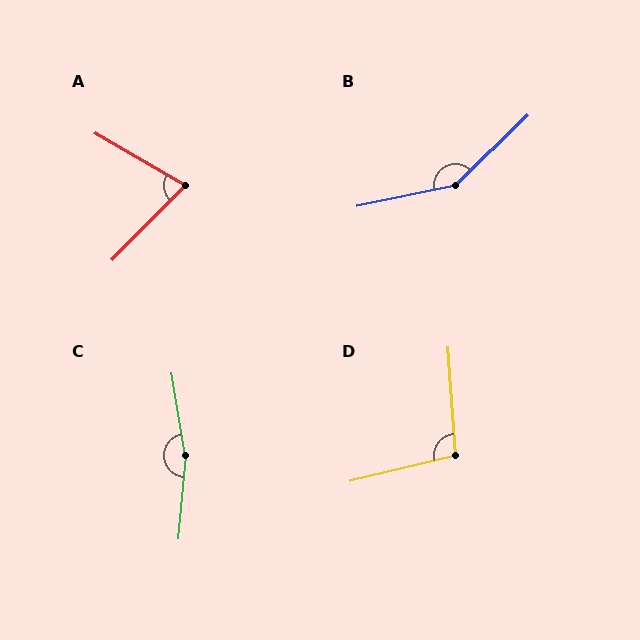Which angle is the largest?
C, at approximately 166 degrees.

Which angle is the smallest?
A, at approximately 75 degrees.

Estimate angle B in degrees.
Approximately 147 degrees.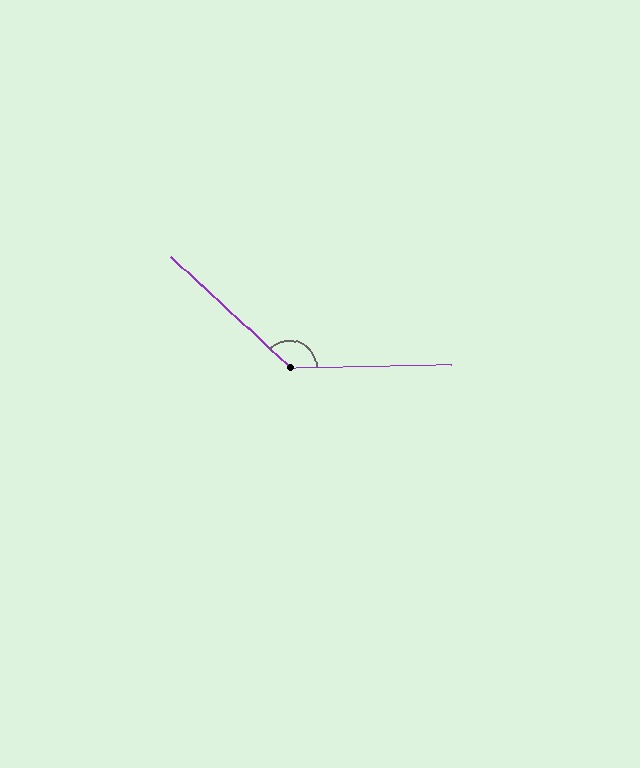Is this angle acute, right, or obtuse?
It is obtuse.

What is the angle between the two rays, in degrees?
Approximately 137 degrees.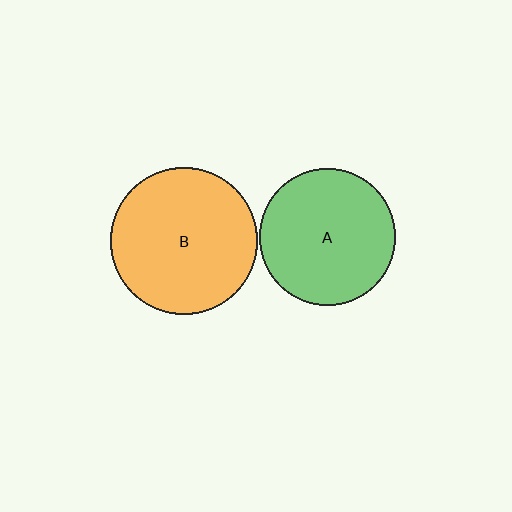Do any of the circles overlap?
No, none of the circles overlap.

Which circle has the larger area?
Circle B (orange).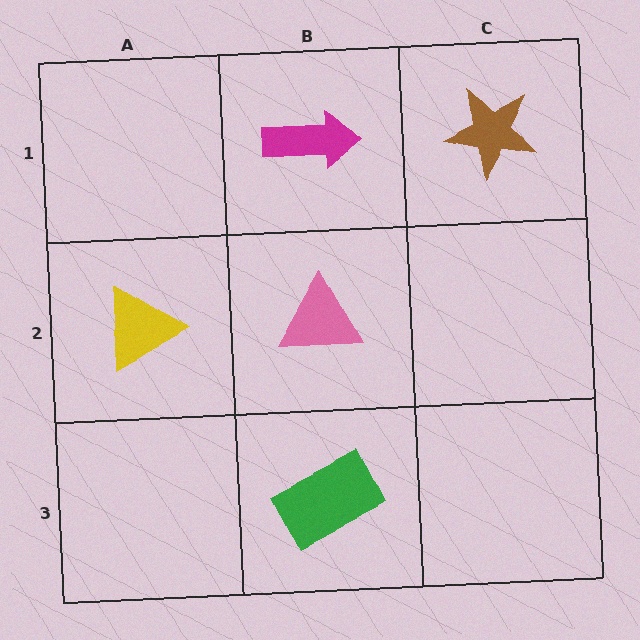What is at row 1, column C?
A brown star.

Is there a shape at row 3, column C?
No, that cell is empty.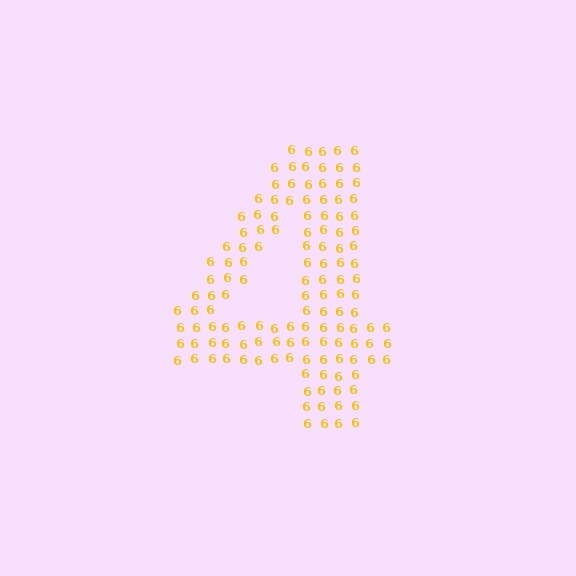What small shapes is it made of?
It is made of small digit 6's.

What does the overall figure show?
The overall figure shows the digit 4.